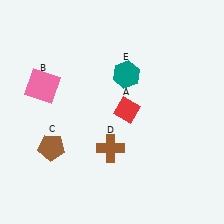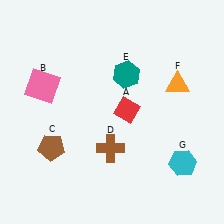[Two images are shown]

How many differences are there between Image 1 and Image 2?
There are 2 differences between the two images.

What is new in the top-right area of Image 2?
An orange triangle (F) was added in the top-right area of Image 2.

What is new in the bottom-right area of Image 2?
A cyan hexagon (G) was added in the bottom-right area of Image 2.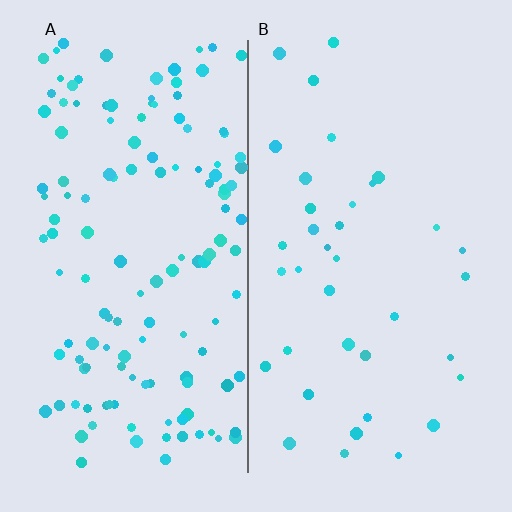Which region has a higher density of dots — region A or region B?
A (the left).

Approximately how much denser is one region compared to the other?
Approximately 3.5× — region A over region B.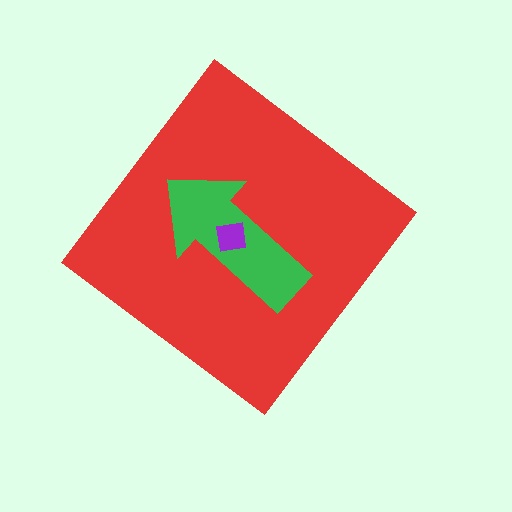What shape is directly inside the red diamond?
The green arrow.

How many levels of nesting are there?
3.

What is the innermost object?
The purple square.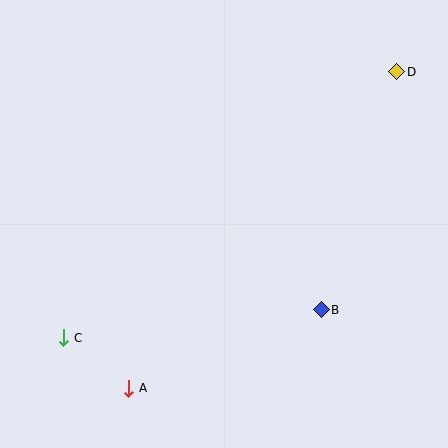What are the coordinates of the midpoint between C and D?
The midpoint between C and D is at (230, 205).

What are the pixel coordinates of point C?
Point C is at (64, 338).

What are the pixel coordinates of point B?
Point B is at (321, 310).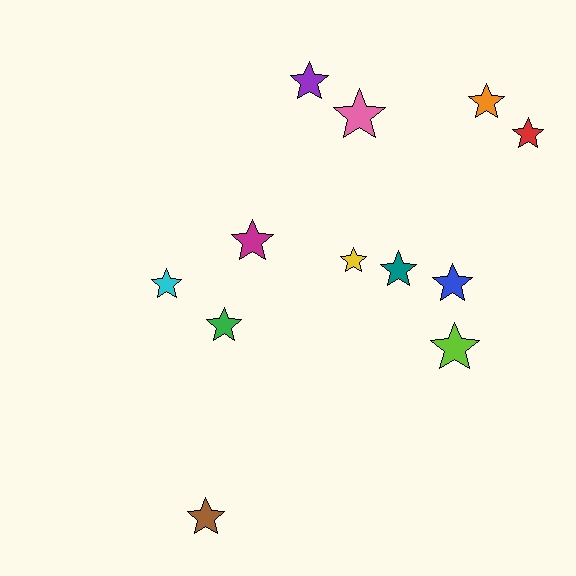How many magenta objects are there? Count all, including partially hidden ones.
There is 1 magenta object.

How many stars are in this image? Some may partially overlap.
There are 12 stars.